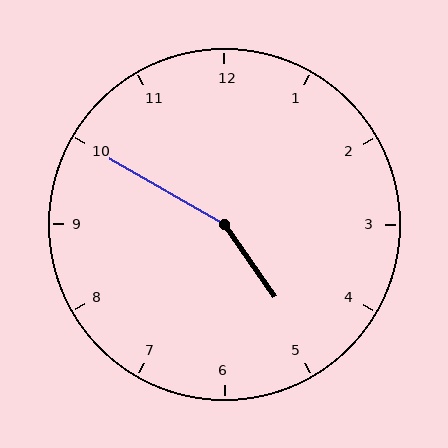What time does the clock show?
4:50.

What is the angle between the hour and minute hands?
Approximately 155 degrees.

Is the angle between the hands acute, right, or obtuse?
It is obtuse.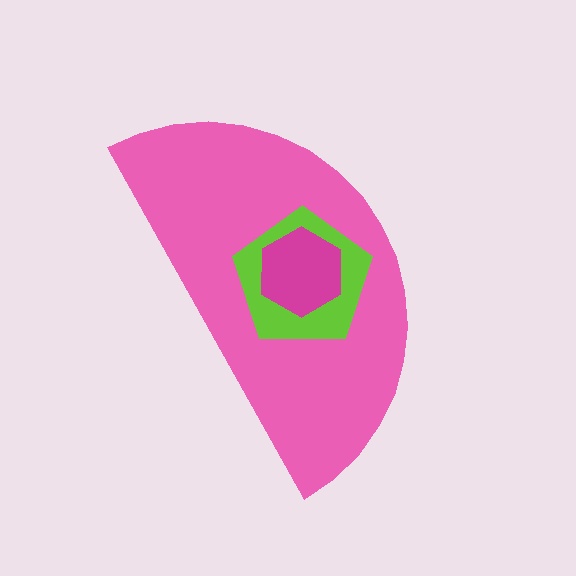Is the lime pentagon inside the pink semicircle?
Yes.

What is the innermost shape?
The magenta hexagon.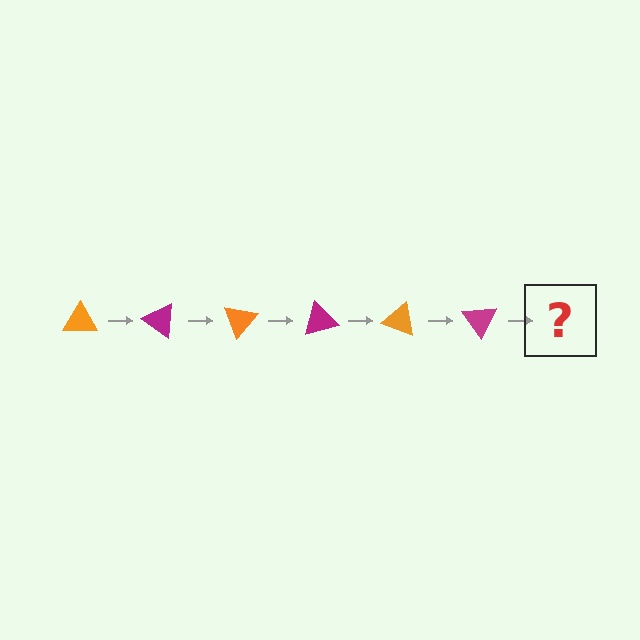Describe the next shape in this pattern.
It should be an orange triangle, rotated 210 degrees from the start.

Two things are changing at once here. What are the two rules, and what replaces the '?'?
The two rules are that it rotates 35 degrees each step and the color cycles through orange and magenta. The '?' should be an orange triangle, rotated 210 degrees from the start.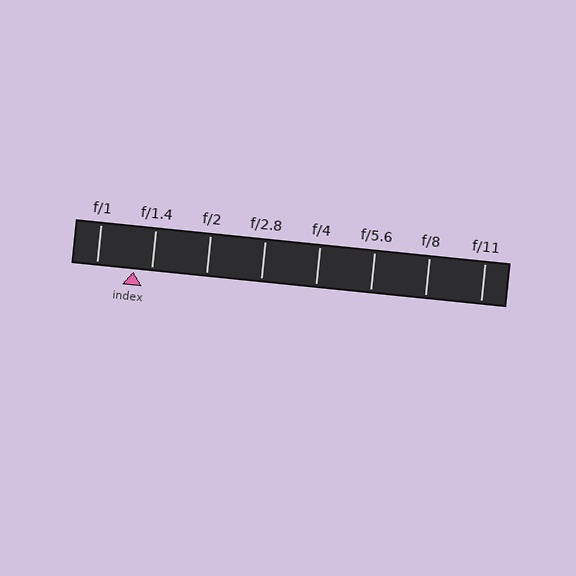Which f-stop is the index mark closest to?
The index mark is closest to f/1.4.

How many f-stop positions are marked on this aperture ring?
There are 8 f-stop positions marked.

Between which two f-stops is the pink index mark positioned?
The index mark is between f/1 and f/1.4.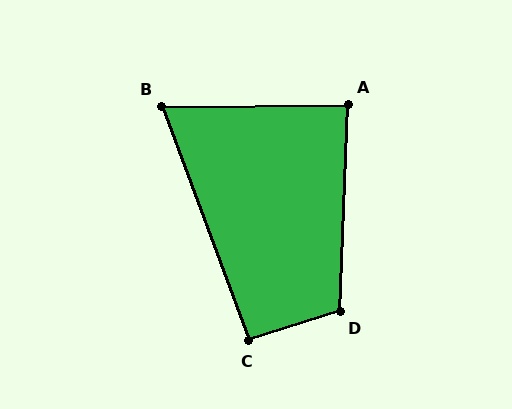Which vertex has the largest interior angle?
D, at approximately 110 degrees.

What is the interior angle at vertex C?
Approximately 93 degrees (approximately right).